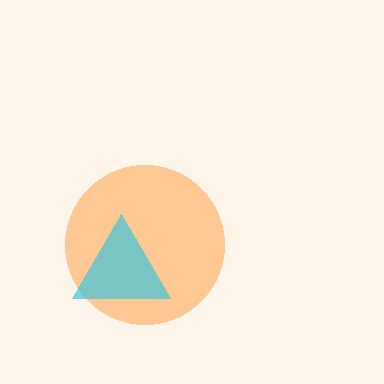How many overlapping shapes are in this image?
There are 2 overlapping shapes in the image.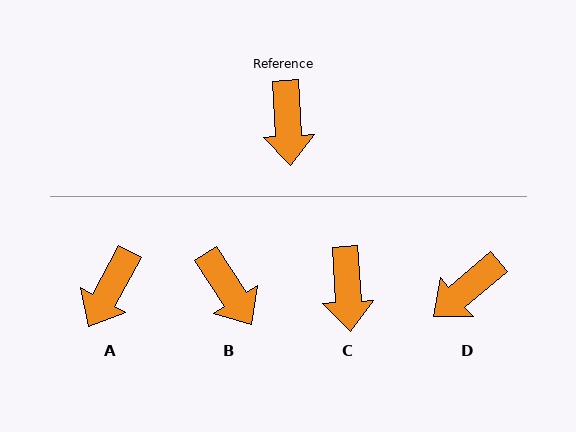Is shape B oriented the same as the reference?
No, it is off by about 29 degrees.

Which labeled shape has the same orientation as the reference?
C.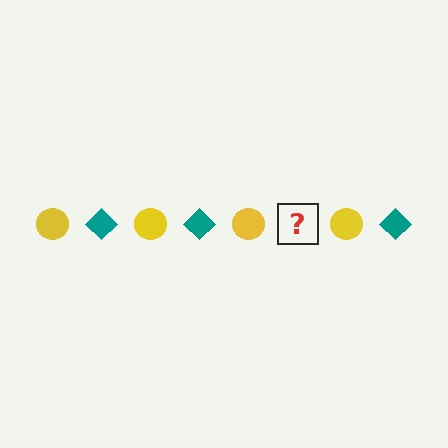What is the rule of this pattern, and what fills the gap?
The rule is that the pattern alternates between yellow circle and teal diamond. The gap should be filled with a teal diamond.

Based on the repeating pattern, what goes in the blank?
The blank should be a teal diamond.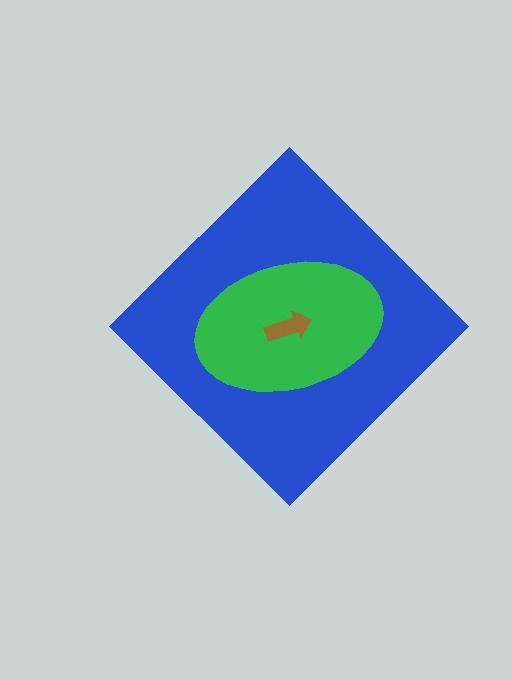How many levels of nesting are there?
3.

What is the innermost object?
The brown arrow.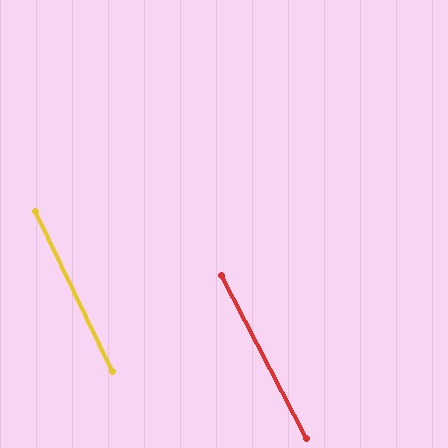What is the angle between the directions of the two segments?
Approximately 2 degrees.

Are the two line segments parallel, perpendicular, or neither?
Parallel — their directions differ by only 2.0°.